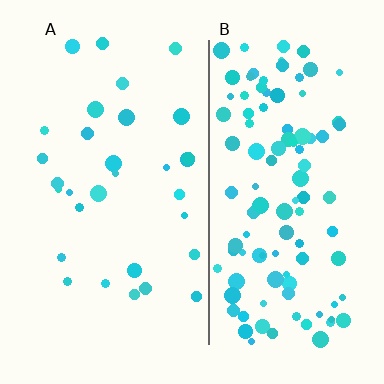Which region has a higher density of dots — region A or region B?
B (the right).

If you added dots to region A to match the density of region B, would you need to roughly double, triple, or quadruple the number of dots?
Approximately triple.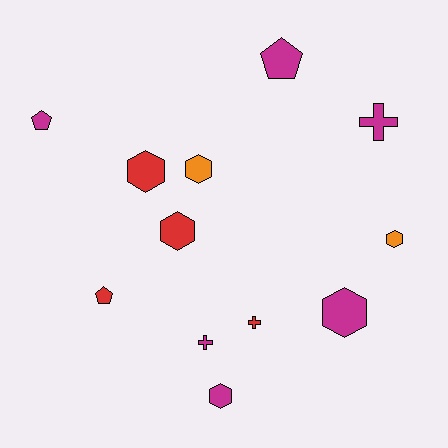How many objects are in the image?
There are 12 objects.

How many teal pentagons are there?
There are no teal pentagons.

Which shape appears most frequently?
Hexagon, with 6 objects.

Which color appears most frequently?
Magenta, with 6 objects.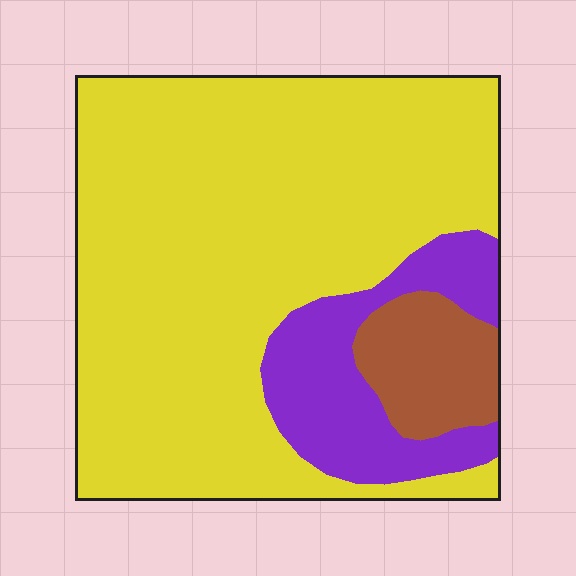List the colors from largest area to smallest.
From largest to smallest: yellow, purple, brown.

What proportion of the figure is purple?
Purple covers 16% of the figure.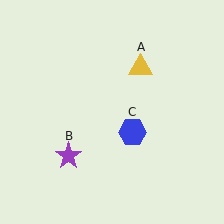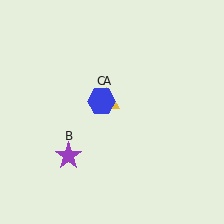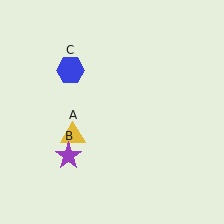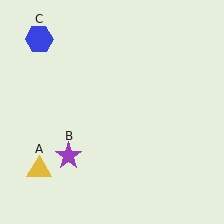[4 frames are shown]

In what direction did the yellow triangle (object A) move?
The yellow triangle (object A) moved down and to the left.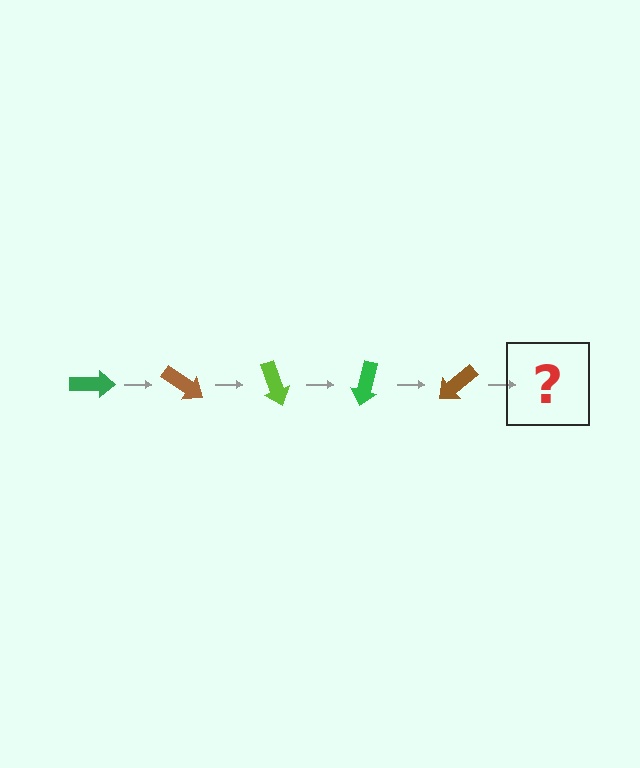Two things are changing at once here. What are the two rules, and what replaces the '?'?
The two rules are that it rotates 35 degrees each step and the color cycles through green, brown, and lime. The '?' should be a lime arrow, rotated 175 degrees from the start.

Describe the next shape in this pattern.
It should be a lime arrow, rotated 175 degrees from the start.